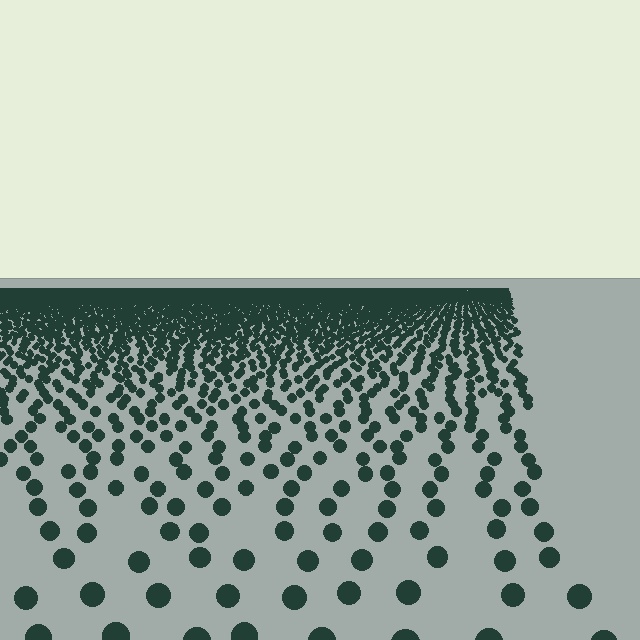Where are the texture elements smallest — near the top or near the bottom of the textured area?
Near the top.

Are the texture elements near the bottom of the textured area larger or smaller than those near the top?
Larger. Near the bottom, elements are closer to the viewer and appear at a bigger on-screen size.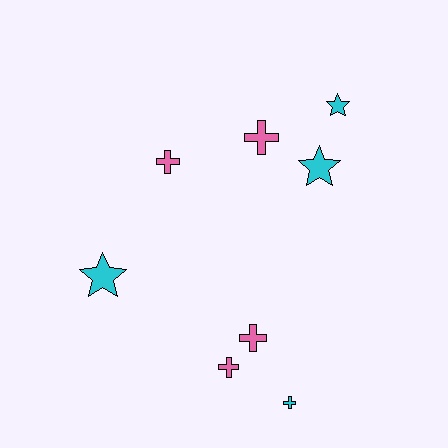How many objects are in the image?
There are 8 objects.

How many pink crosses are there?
There are 4 pink crosses.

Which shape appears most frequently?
Cross, with 5 objects.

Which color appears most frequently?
Cyan, with 4 objects.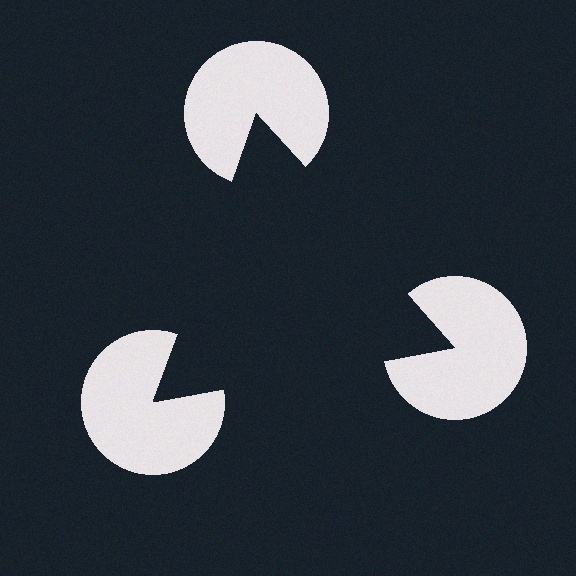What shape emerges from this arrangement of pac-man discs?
An illusory triangle — its edges are inferred from the aligned wedge cuts in the pac-man discs, not physically drawn.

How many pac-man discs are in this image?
There are 3 — one at each vertex of the illusory triangle.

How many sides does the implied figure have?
3 sides.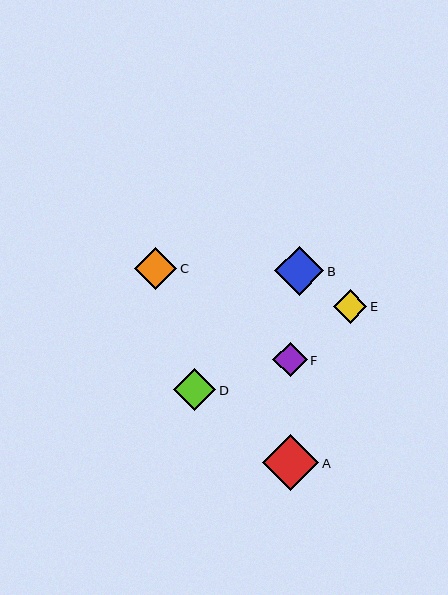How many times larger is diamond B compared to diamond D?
Diamond B is approximately 1.2 times the size of diamond D.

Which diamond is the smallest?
Diamond E is the smallest with a size of approximately 34 pixels.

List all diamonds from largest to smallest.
From largest to smallest: A, B, C, D, F, E.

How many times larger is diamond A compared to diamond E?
Diamond A is approximately 1.7 times the size of diamond E.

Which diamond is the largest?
Diamond A is the largest with a size of approximately 56 pixels.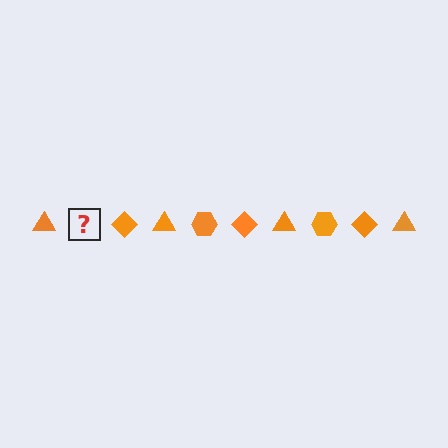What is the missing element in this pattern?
The missing element is an orange hexagon.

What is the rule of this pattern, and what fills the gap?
The rule is that the pattern cycles through triangle, hexagon, diamond shapes in orange. The gap should be filled with an orange hexagon.